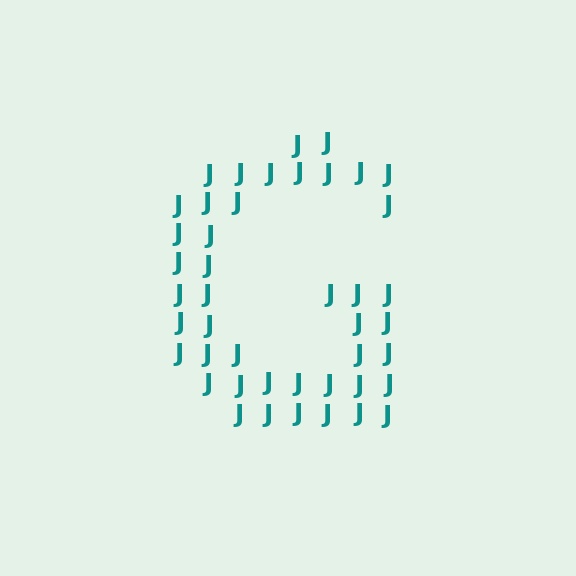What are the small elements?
The small elements are letter J's.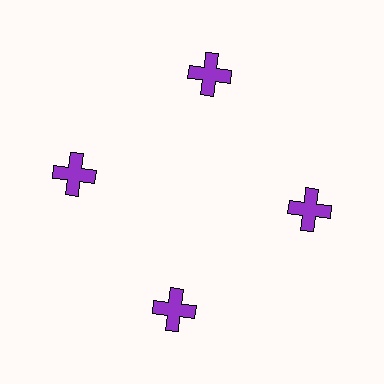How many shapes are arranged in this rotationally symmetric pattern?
There are 4 shapes, arranged in 4 groups of 1.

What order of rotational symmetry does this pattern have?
This pattern has 4-fold rotational symmetry.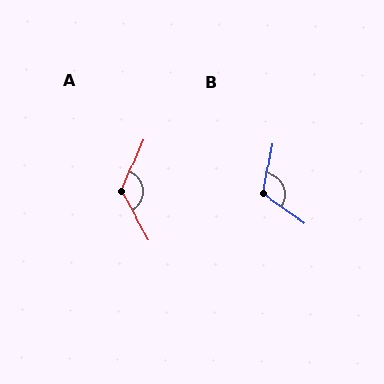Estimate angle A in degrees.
Approximately 128 degrees.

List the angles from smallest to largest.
B (115°), A (128°).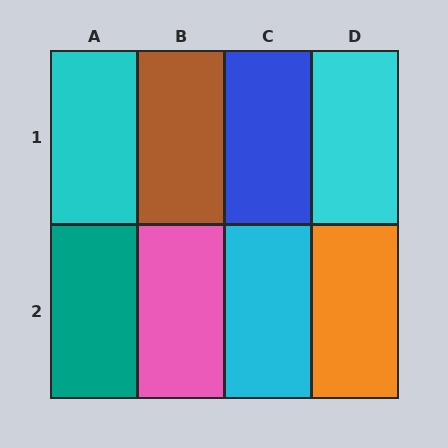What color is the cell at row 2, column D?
Orange.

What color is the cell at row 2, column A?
Teal.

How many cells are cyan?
3 cells are cyan.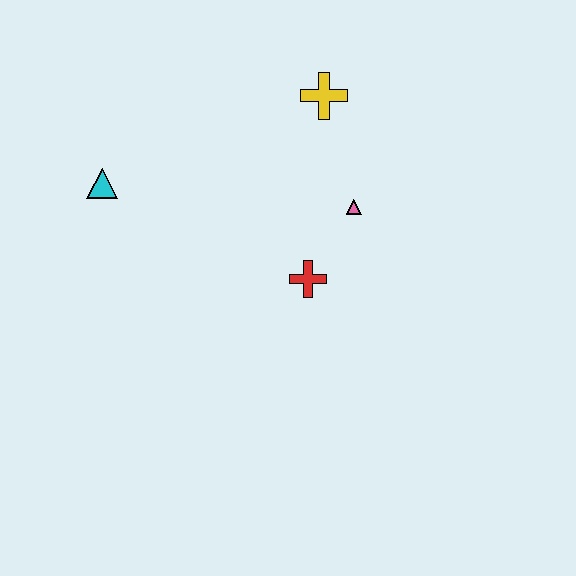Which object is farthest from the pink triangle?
The cyan triangle is farthest from the pink triangle.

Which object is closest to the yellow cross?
The pink triangle is closest to the yellow cross.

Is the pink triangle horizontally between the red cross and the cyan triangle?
No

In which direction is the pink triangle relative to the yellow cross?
The pink triangle is below the yellow cross.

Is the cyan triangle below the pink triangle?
No